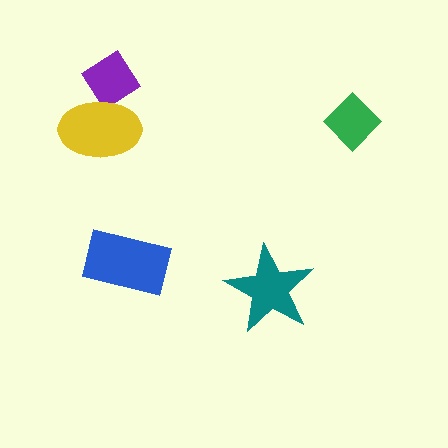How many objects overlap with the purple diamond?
1 object overlaps with the purple diamond.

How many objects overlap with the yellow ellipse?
1 object overlaps with the yellow ellipse.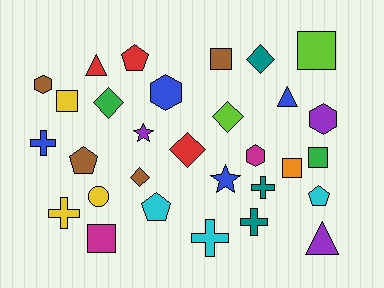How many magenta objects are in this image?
There are 2 magenta objects.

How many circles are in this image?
There is 1 circle.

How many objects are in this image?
There are 30 objects.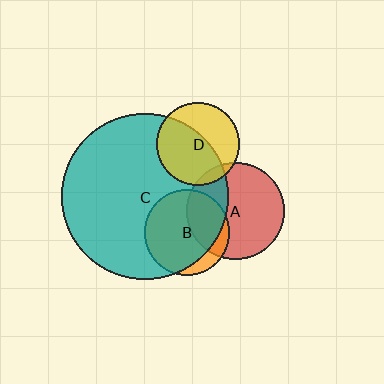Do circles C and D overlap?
Yes.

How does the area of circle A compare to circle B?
Approximately 1.3 times.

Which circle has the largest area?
Circle C (teal).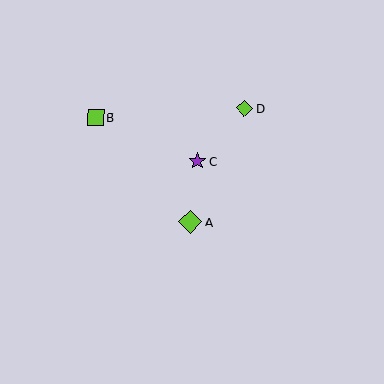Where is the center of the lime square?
The center of the lime square is at (96, 118).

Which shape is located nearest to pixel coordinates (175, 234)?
The lime diamond (labeled A) at (190, 222) is nearest to that location.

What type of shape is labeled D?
Shape D is a lime diamond.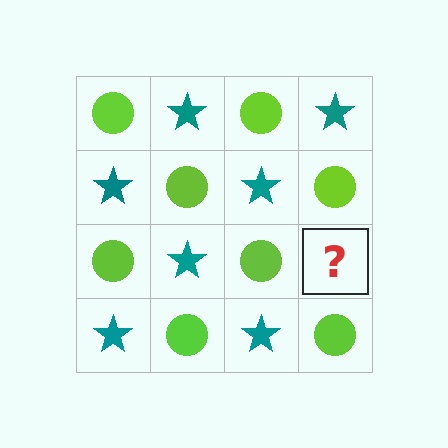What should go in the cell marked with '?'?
The missing cell should contain a teal star.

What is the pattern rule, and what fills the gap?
The rule is that it alternates lime circle and teal star in a checkerboard pattern. The gap should be filled with a teal star.